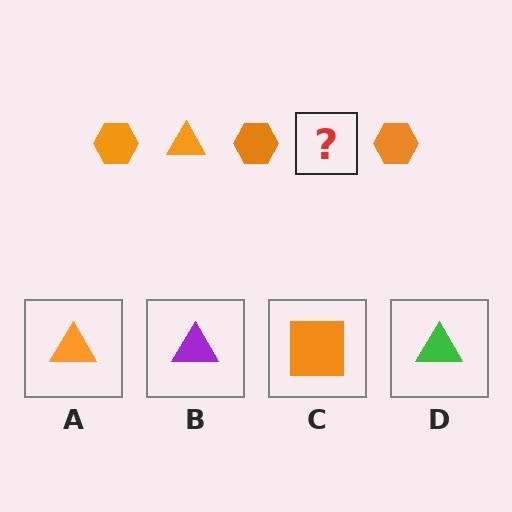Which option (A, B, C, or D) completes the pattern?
A.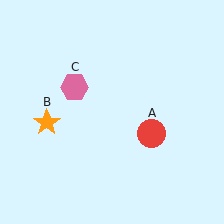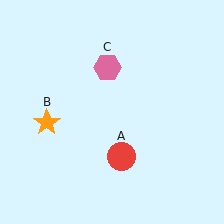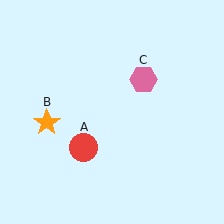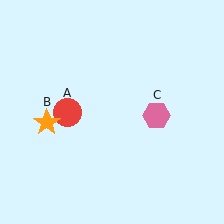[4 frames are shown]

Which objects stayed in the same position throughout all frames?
Orange star (object B) remained stationary.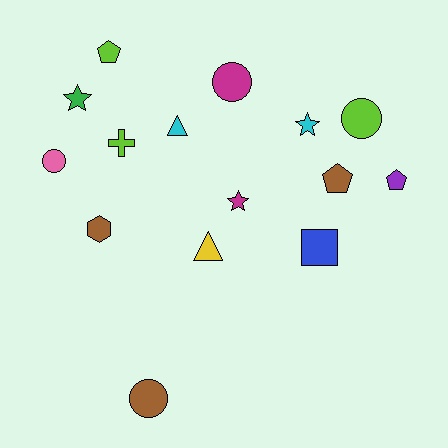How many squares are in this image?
There is 1 square.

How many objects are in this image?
There are 15 objects.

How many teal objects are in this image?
There are no teal objects.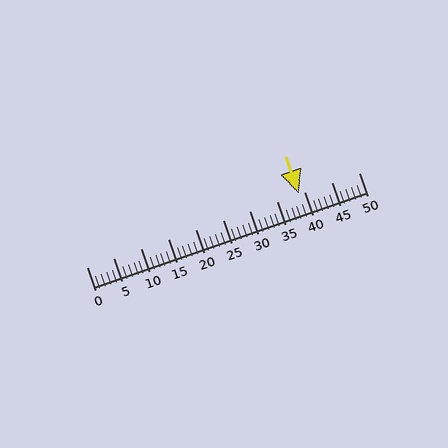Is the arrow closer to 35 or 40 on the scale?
The arrow is closer to 40.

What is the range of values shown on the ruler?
The ruler shows values from 0 to 50.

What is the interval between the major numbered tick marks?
The major tick marks are spaced 5 units apart.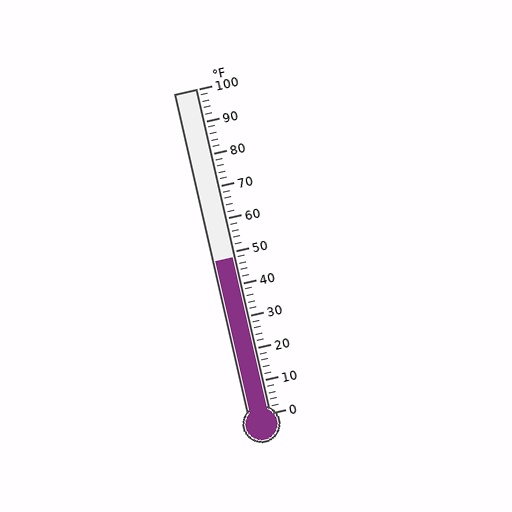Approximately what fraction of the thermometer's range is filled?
The thermometer is filled to approximately 50% of its range.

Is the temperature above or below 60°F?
The temperature is below 60°F.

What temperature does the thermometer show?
The thermometer shows approximately 48°F.